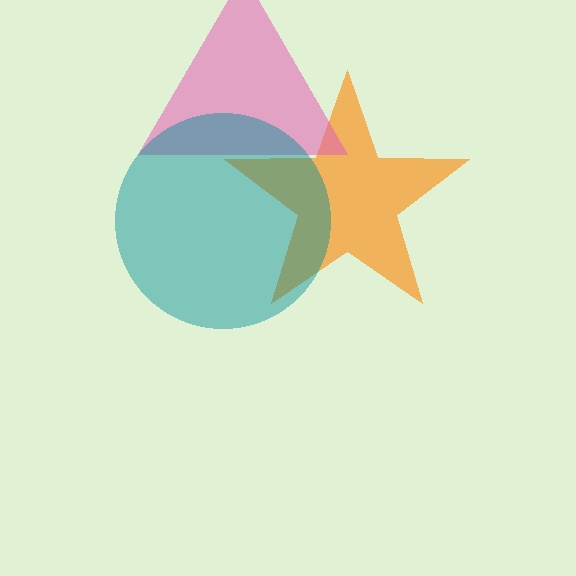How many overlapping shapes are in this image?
There are 3 overlapping shapes in the image.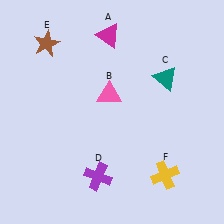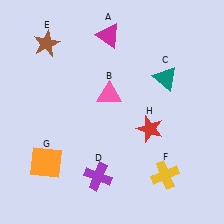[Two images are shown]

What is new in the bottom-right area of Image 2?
A red star (H) was added in the bottom-right area of Image 2.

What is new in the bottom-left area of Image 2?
An orange square (G) was added in the bottom-left area of Image 2.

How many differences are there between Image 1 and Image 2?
There are 2 differences between the two images.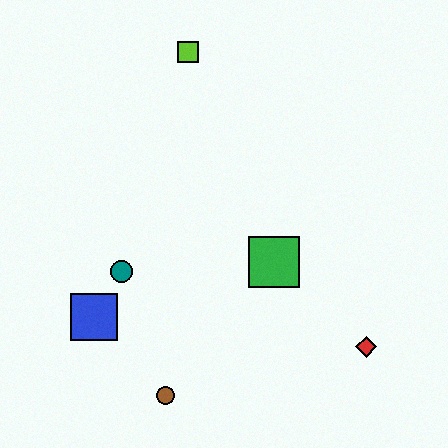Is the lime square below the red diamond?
No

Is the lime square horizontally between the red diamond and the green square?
No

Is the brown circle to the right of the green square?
No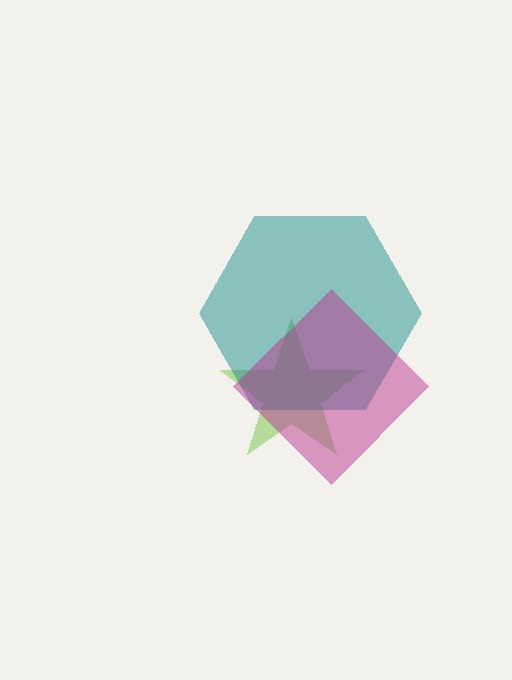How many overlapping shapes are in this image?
There are 3 overlapping shapes in the image.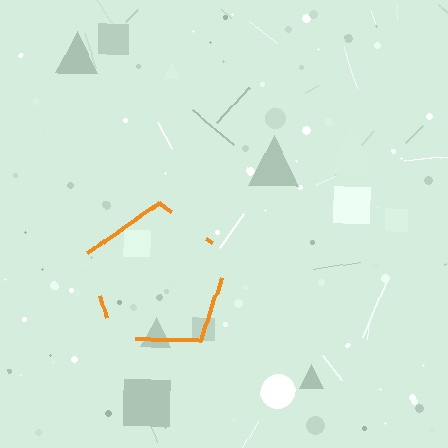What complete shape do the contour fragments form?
The contour fragments form a pentagon.